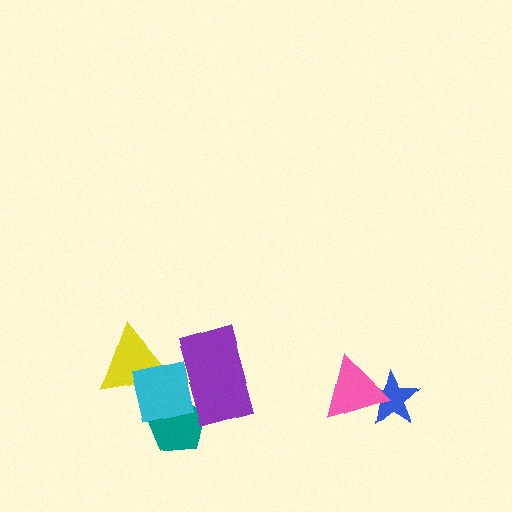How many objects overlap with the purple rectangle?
2 objects overlap with the purple rectangle.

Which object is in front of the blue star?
The pink triangle is in front of the blue star.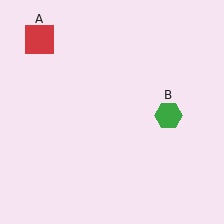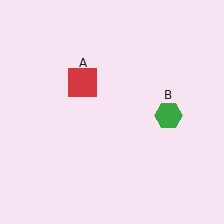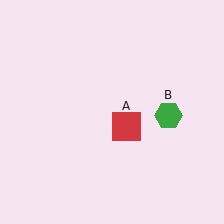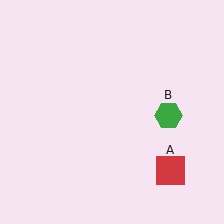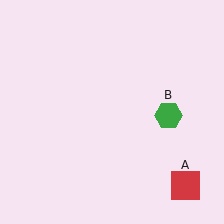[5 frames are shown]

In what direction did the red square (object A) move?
The red square (object A) moved down and to the right.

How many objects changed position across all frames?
1 object changed position: red square (object A).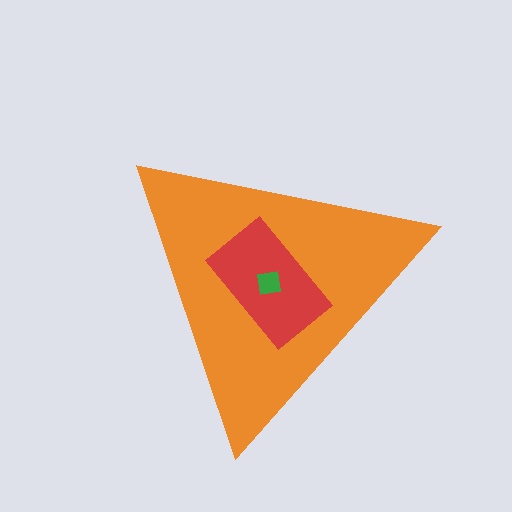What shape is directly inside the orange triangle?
The red rectangle.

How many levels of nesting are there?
3.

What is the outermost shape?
The orange triangle.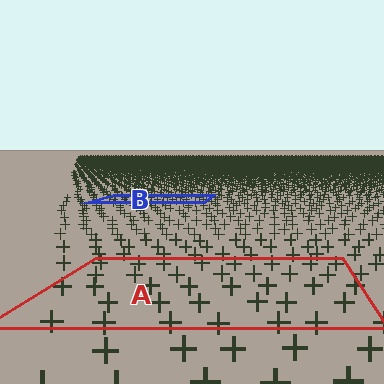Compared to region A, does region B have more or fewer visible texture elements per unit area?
Region B has more texture elements per unit area — they are packed more densely because it is farther away.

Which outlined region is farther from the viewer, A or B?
Region B is farther from the viewer — the texture elements inside it appear smaller and more densely packed.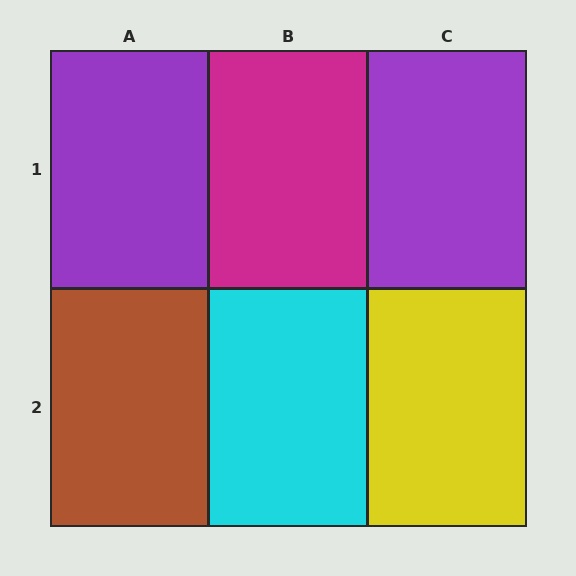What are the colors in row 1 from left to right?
Purple, magenta, purple.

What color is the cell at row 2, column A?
Brown.